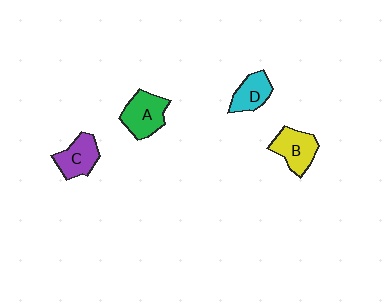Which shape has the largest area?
Shape A (green).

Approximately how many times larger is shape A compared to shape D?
Approximately 1.4 times.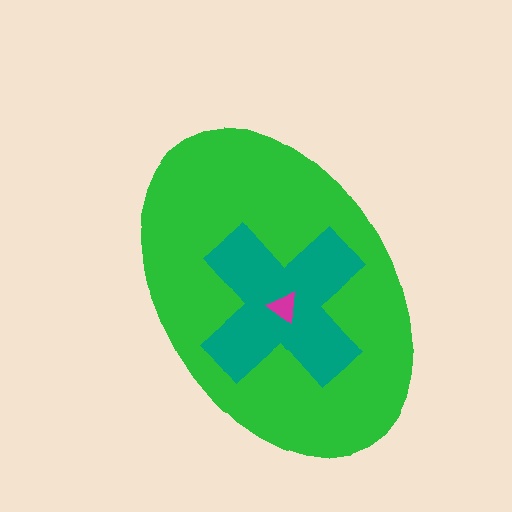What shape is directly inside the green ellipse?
The teal cross.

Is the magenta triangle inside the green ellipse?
Yes.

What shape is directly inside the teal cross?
The magenta triangle.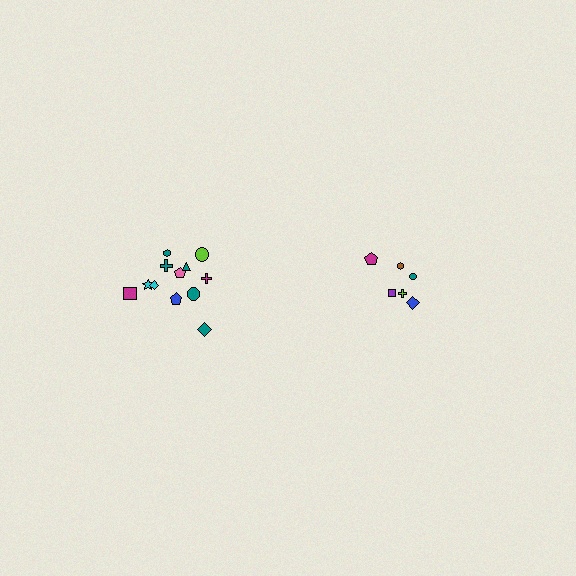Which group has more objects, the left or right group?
The left group.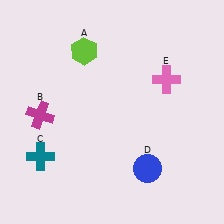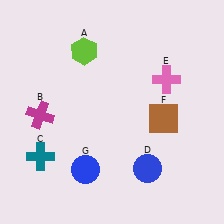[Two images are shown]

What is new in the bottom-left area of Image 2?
A blue circle (G) was added in the bottom-left area of Image 2.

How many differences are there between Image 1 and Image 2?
There are 2 differences between the two images.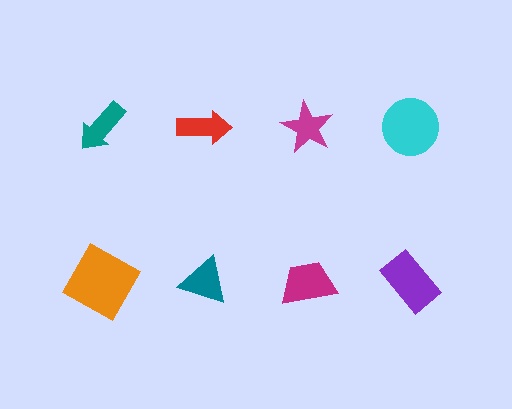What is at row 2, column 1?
An orange square.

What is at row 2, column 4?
A purple rectangle.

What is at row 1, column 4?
A cyan circle.